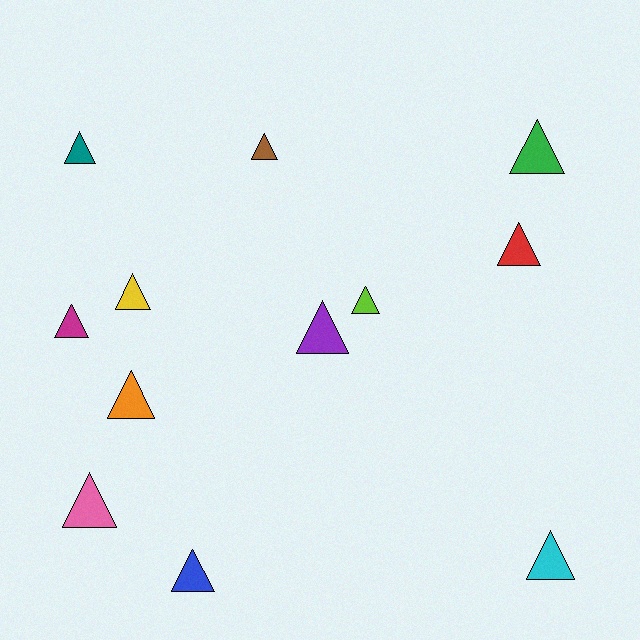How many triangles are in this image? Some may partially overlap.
There are 12 triangles.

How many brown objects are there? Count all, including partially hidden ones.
There is 1 brown object.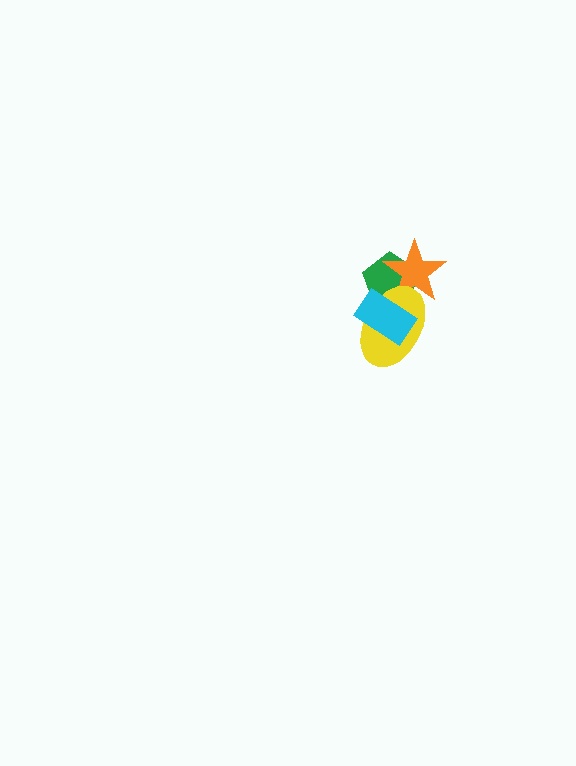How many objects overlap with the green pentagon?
3 objects overlap with the green pentagon.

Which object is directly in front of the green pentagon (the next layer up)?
The orange star is directly in front of the green pentagon.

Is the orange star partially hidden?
Yes, it is partially covered by another shape.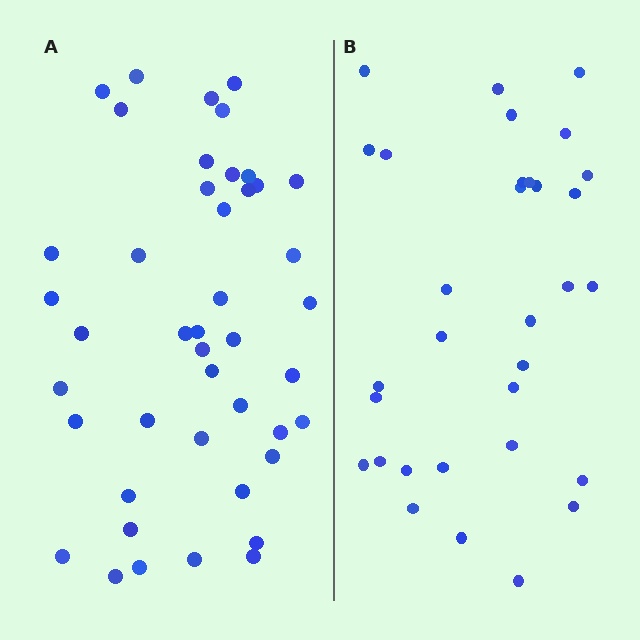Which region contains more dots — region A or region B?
Region A (the left region) has more dots.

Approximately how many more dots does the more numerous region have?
Region A has roughly 12 or so more dots than region B.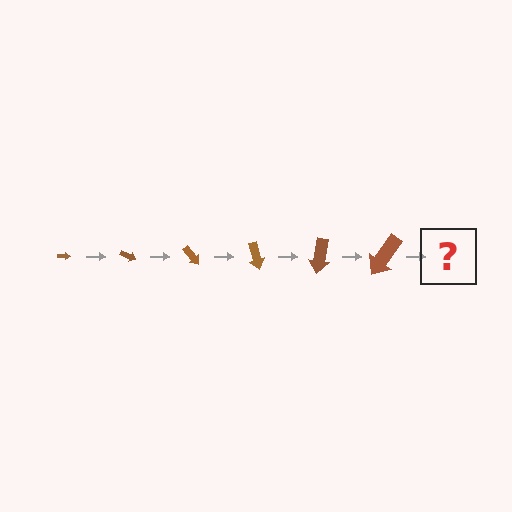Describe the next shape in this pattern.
It should be an arrow, larger than the previous one and rotated 150 degrees from the start.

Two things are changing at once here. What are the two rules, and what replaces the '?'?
The two rules are that the arrow grows larger each step and it rotates 25 degrees each step. The '?' should be an arrow, larger than the previous one and rotated 150 degrees from the start.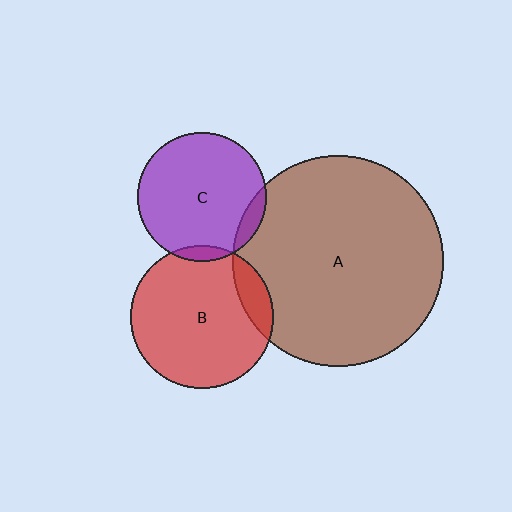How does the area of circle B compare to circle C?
Approximately 1.2 times.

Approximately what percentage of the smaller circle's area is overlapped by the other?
Approximately 10%.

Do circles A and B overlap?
Yes.